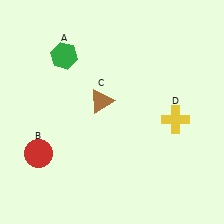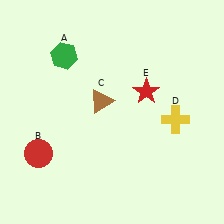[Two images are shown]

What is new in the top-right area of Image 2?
A red star (E) was added in the top-right area of Image 2.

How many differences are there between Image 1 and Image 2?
There is 1 difference between the two images.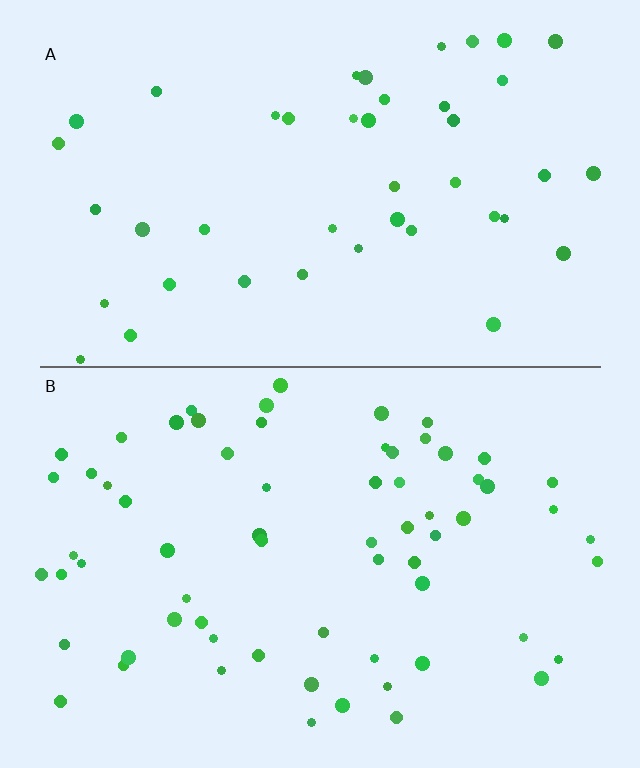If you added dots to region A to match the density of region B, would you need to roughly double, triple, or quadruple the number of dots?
Approximately double.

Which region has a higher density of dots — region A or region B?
B (the bottom).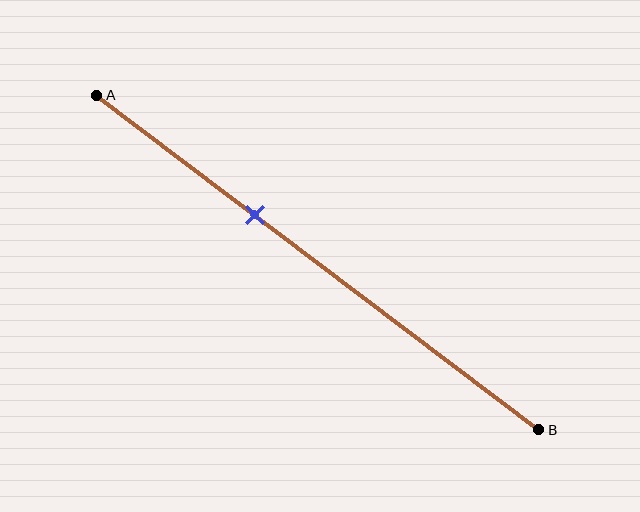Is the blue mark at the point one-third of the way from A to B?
Yes, the mark is approximately at the one-third point.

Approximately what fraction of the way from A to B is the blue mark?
The blue mark is approximately 35% of the way from A to B.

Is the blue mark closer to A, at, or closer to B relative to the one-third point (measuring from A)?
The blue mark is approximately at the one-third point of segment AB.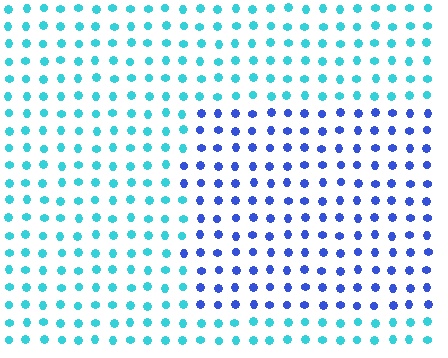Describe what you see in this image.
The image is filled with small cyan elements in a uniform arrangement. A rectangle-shaped region is visible where the elements are tinted to a slightly different hue, forming a subtle color boundary.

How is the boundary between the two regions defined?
The boundary is defined purely by a slight shift in hue (about 47 degrees). Spacing, size, and orientation are identical on both sides.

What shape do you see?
I see a rectangle.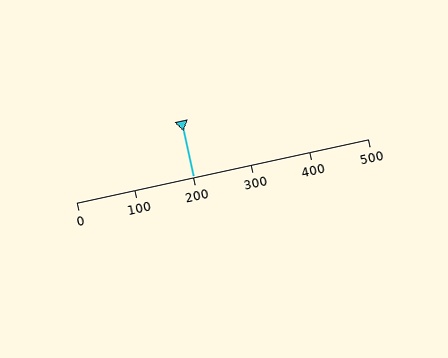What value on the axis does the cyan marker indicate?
The marker indicates approximately 200.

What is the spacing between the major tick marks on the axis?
The major ticks are spaced 100 apart.